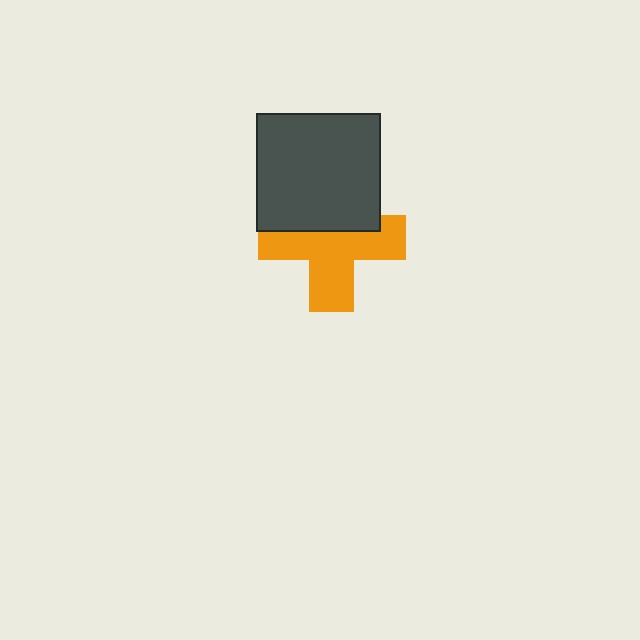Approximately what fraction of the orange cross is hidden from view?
Roughly 39% of the orange cross is hidden behind the dark gray rectangle.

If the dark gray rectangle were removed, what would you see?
You would see the complete orange cross.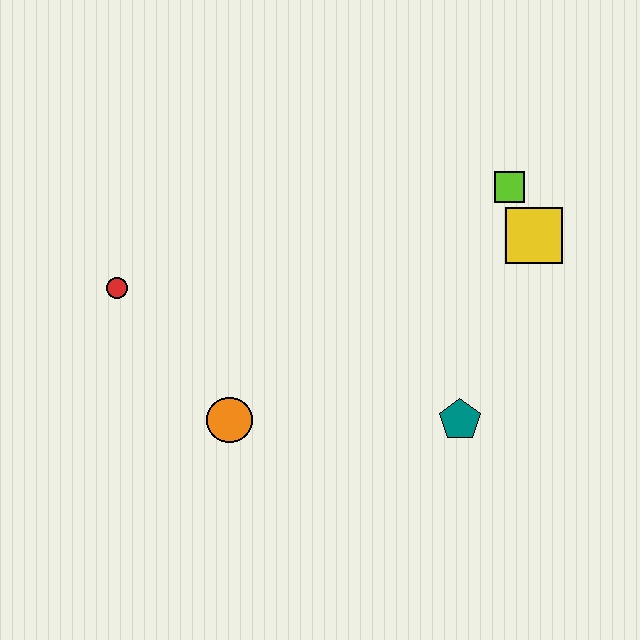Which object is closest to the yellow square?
The lime square is closest to the yellow square.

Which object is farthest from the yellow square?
The red circle is farthest from the yellow square.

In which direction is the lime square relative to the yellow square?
The lime square is above the yellow square.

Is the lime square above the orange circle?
Yes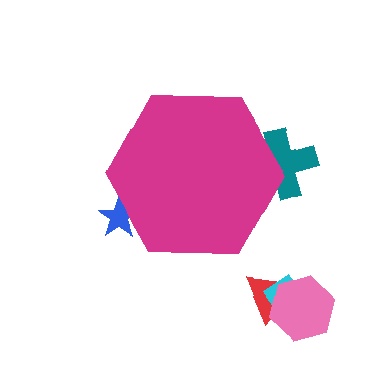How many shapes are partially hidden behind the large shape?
2 shapes are partially hidden.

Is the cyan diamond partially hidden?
No, the cyan diamond is fully visible.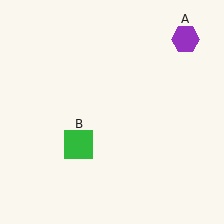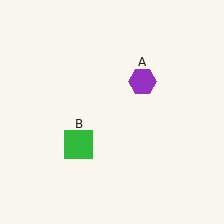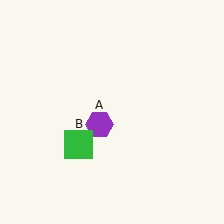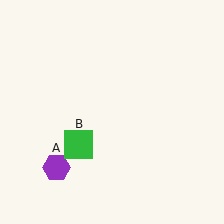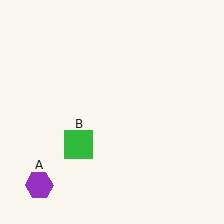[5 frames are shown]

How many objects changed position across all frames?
1 object changed position: purple hexagon (object A).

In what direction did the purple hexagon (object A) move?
The purple hexagon (object A) moved down and to the left.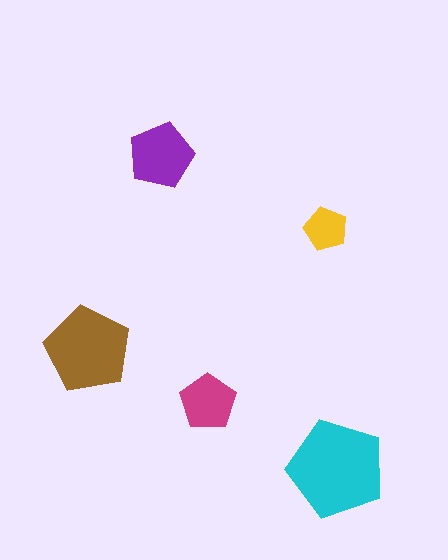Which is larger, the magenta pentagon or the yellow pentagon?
The magenta one.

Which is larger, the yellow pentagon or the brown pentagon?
The brown one.